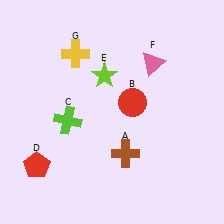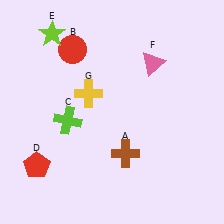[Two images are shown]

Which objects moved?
The objects that moved are: the red circle (B), the lime star (E), the yellow cross (G).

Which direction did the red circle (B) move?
The red circle (B) moved left.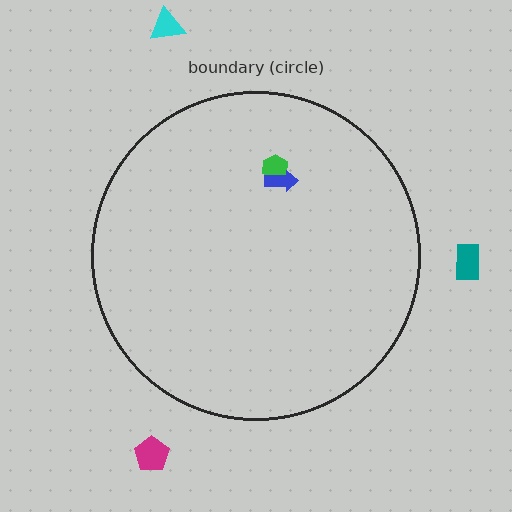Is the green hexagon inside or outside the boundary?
Inside.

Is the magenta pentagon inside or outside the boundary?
Outside.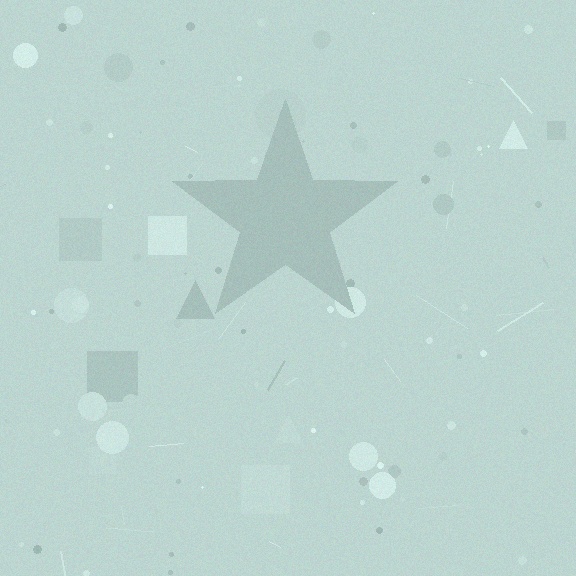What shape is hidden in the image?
A star is hidden in the image.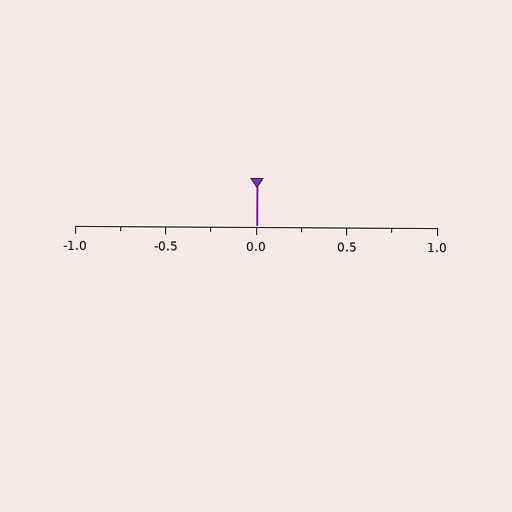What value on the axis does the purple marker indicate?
The marker indicates approximately 0.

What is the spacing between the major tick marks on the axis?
The major ticks are spaced 0.5 apart.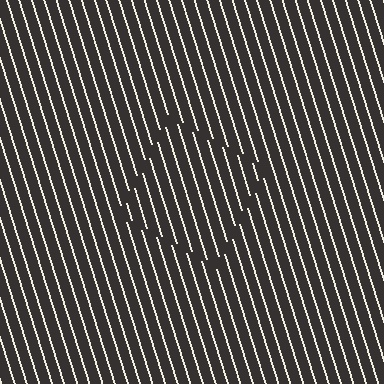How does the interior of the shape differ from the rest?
The interior of the shape contains the same grating, shifted by half a period — the contour is defined by the phase discontinuity where line-ends from the inner and outer gratings abut.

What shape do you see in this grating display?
An illusory square. The interior of the shape contains the same grating, shifted by half a period — the contour is defined by the phase discontinuity where line-ends from the inner and outer gratings abut.